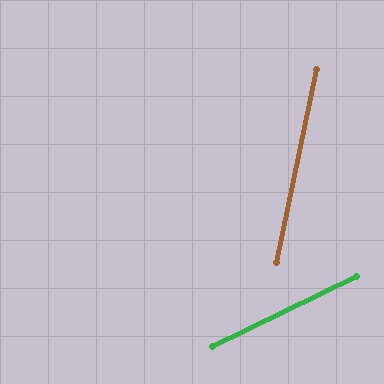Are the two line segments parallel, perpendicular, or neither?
Neither parallel nor perpendicular — they differ by about 53°.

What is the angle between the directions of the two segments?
Approximately 53 degrees.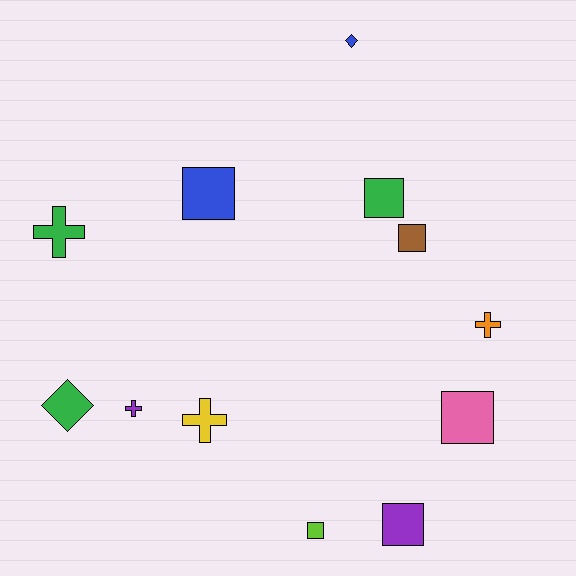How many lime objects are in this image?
There is 1 lime object.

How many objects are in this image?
There are 12 objects.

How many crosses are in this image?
There are 4 crosses.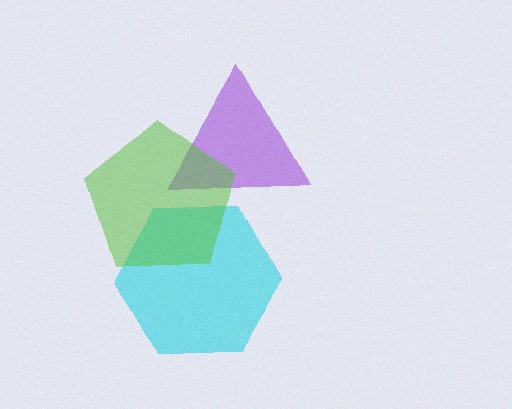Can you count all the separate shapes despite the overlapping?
Yes, there are 3 separate shapes.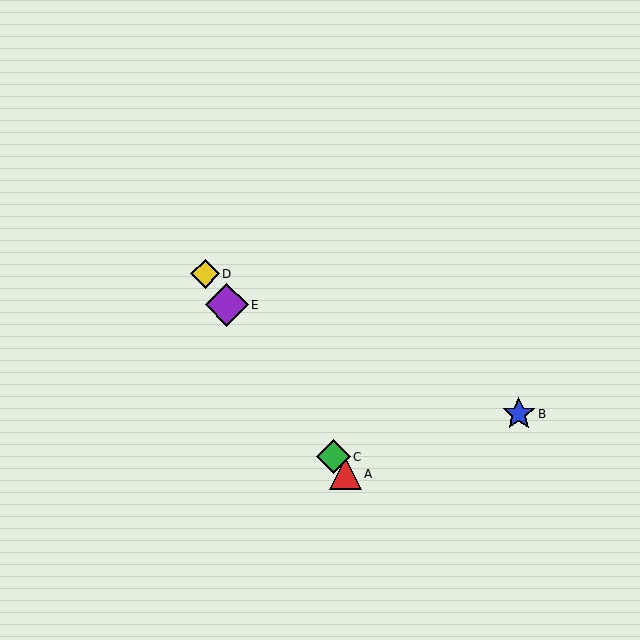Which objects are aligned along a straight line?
Objects A, C, D, E are aligned along a straight line.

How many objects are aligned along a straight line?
4 objects (A, C, D, E) are aligned along a straight line.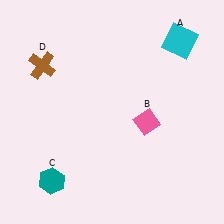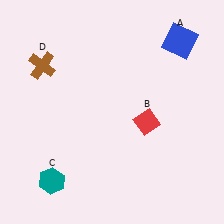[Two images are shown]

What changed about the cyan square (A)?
In Image 1, A is cyan. In Image 2, it changed to blue.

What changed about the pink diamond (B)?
In Image 1, B is pink. In Image 2, it changed to red.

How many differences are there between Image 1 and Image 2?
There are 2 differences between the two images.